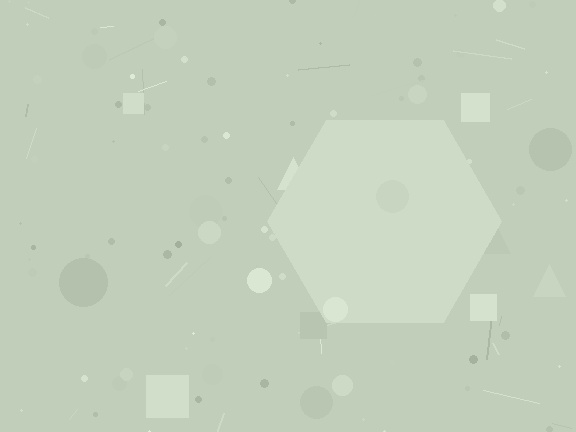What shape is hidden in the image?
A hexagon is hidden in the image.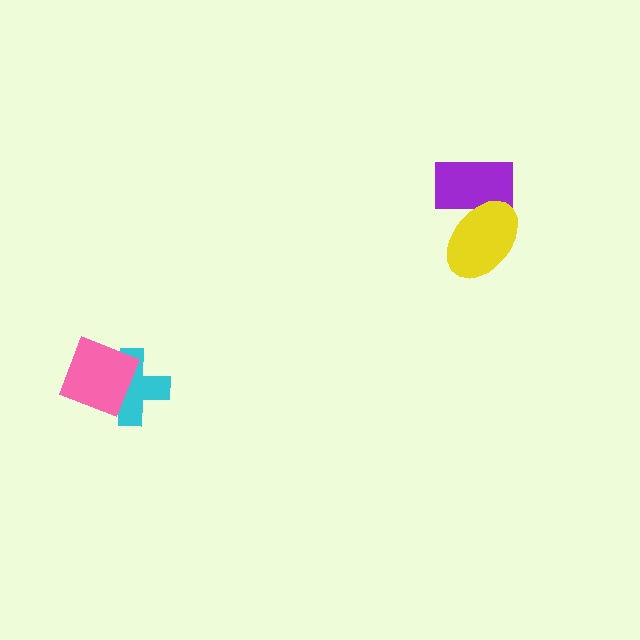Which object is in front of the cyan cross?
The pink diamond is in front of the cyan cross.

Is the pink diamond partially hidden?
No, no other shape covers it.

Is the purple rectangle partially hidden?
Yes, it is partially covered by another shape.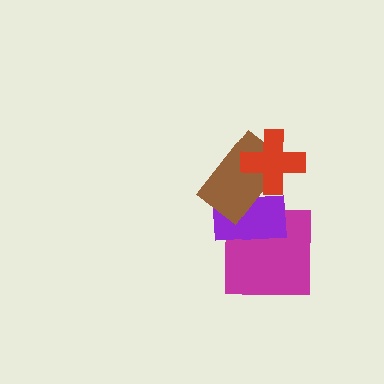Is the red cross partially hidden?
No, no other shape covers it.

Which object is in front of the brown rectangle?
The red cross is in front of the brown rectangle.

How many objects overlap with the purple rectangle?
3 objects overlap with the purple rectangle.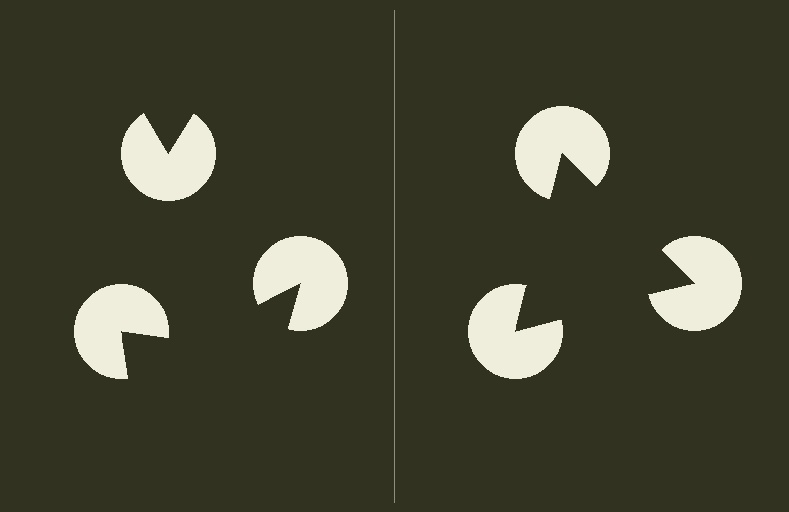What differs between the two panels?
The pac-man discs are positioned identically on both sides; only the wedge orientations differ. On the right they align to a triangle; on the left they are misaligned.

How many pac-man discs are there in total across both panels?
6 — 3 on each side.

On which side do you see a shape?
An illusory triangle appears on the right side. On the left side the wedge cuts are rotated, so no coherent shape forms.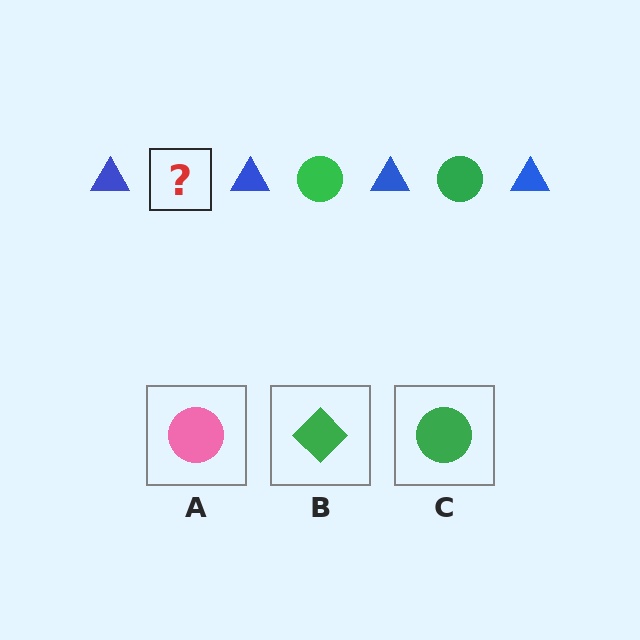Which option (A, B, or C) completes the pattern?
C.